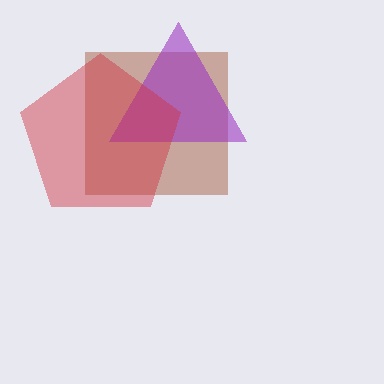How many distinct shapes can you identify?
There are 3 distinct shapes: a brown square, a purple triangle, a red pentagon.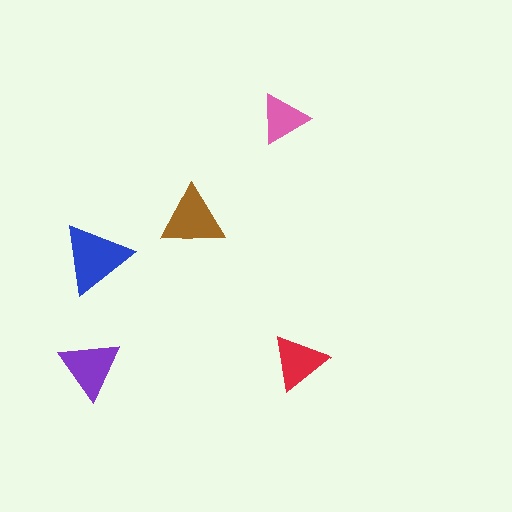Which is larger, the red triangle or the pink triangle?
The red one.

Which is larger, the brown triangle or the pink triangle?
The brown one.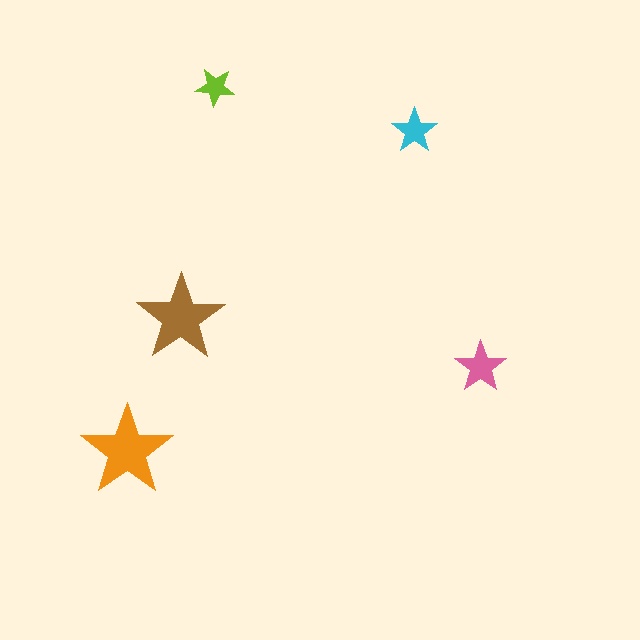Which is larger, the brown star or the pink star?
The brown one.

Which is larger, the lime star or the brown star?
The brown one.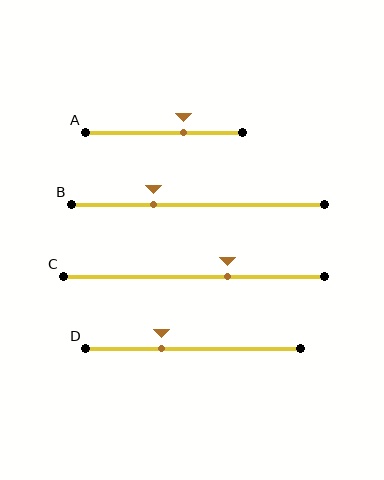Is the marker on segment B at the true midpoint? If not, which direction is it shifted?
No, the marker on segment B is shifted to the left by about 17% of the segment length.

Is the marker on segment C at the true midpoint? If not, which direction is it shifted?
No, the marker on segment C is shifted to the right by about 13% of the segment length.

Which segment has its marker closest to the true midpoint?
Segment A has its marker closest to the true midpoint.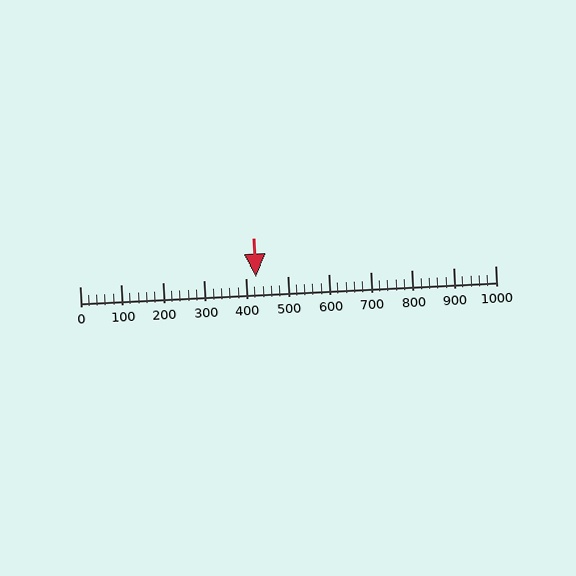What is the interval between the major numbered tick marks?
The major tick marks are spaced 100 units apart.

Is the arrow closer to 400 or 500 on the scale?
The arrow is closer to 400.